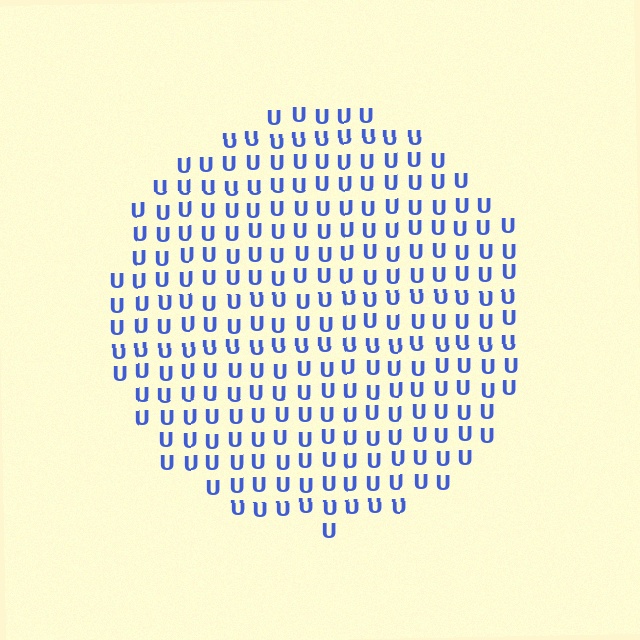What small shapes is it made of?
It is made of small letter U's.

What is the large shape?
The large shape is a circle.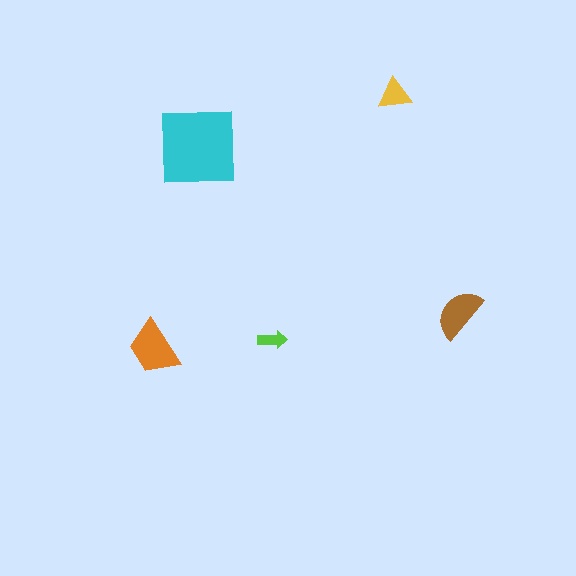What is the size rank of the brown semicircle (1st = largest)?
3rd.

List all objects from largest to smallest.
The cyan square, the orange trapezoid, the brown semicircle, the yellow triangle, the lime arrow.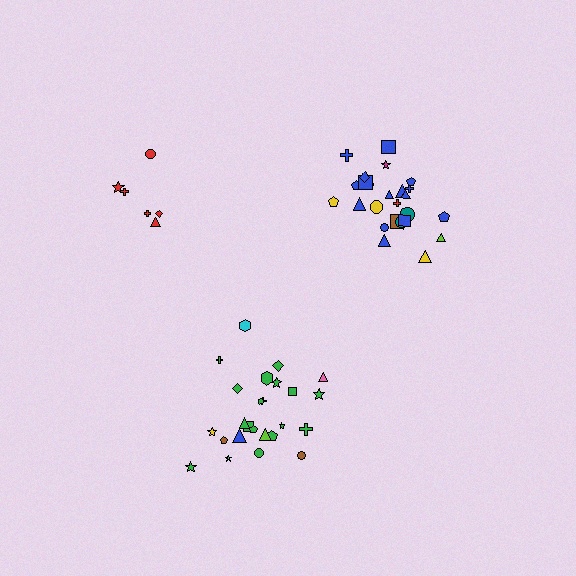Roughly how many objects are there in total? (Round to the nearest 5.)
Roughly 55 objects in total.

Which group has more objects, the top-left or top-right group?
The top-right group.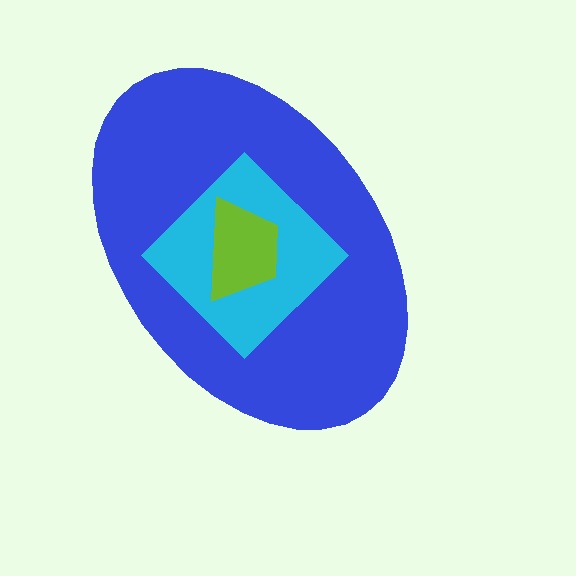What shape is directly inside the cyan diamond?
The lime trapezoid.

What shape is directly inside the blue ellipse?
The cyan diamond.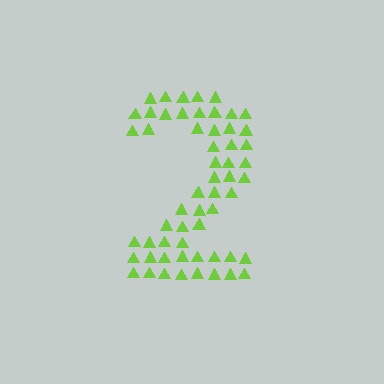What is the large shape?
The large shape is the digit 2.